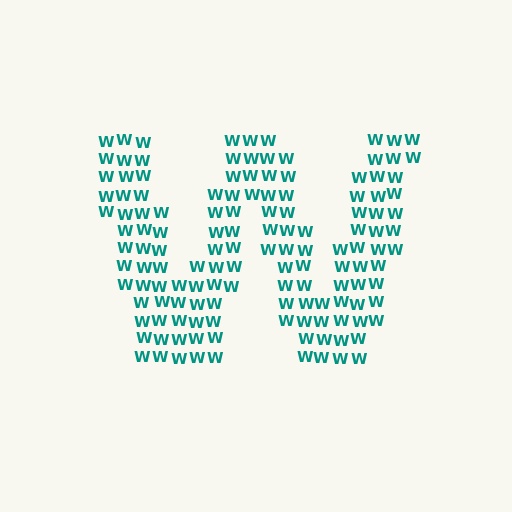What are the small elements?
The small elements are letter W's.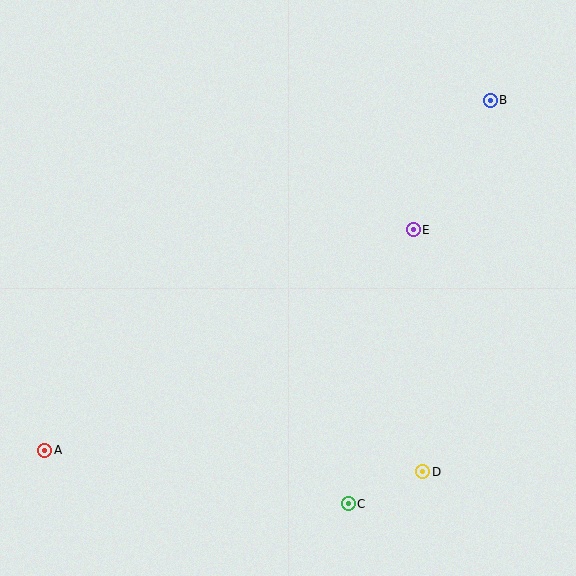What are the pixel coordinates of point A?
Point A is at (45, 450).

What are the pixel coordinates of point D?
Point D is at (423, 472).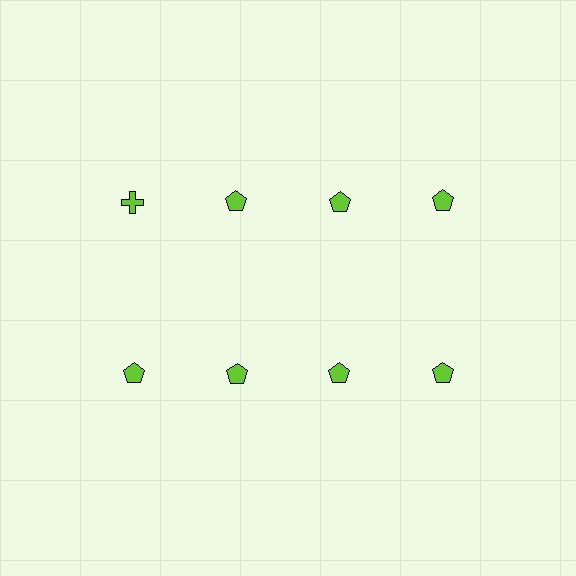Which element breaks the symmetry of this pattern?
The lime cross in the top row, leftmost column breaks the symmetry. All other shapes are lime pentagons.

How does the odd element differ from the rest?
It has a different shape: cross instead of pentagon.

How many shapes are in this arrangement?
There are 8 shapes arranged in a grid pattern.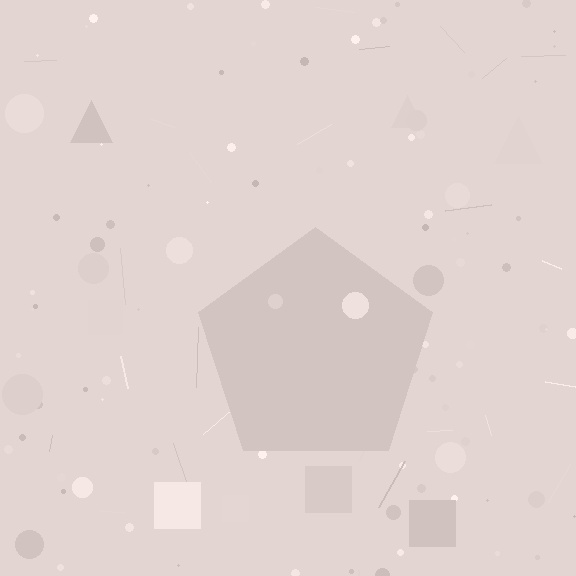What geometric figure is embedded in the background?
A pentagon is embedded in the background.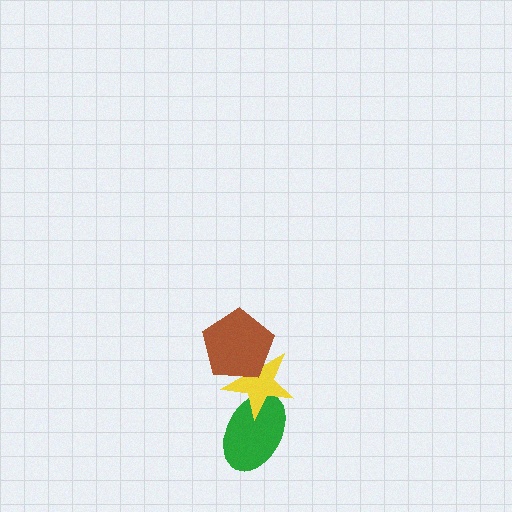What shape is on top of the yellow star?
The brown pentagon is on top of the yellow star.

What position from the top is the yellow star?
The yellow star is 2nd from the top.